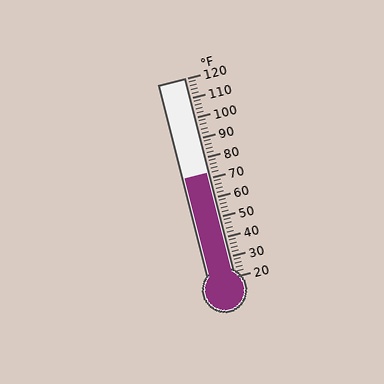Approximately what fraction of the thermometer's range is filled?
The thermometer is filled to approximately 50% of its range.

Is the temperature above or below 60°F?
The temperature is above 60°F.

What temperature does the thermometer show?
The thermometer shows approximately 72°F.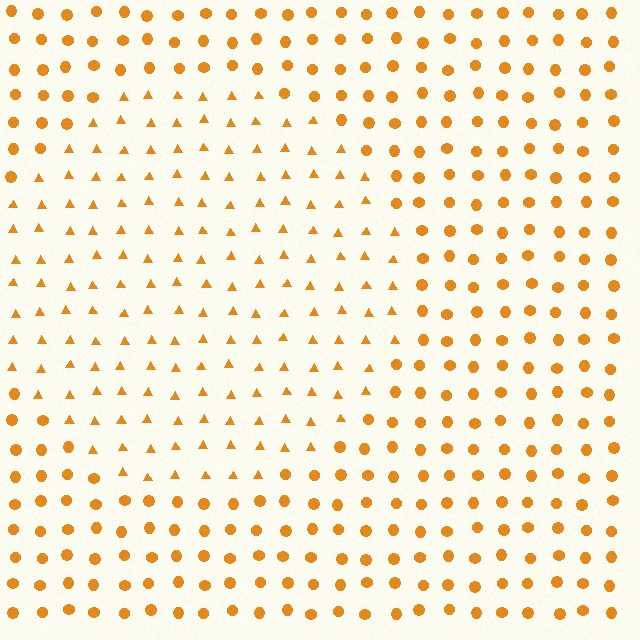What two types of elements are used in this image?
The image uses triangles inside the circle region and circles outside it.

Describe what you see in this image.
The image is filled with small orange elements arranged in a uniform grid. A circle-shaped region contains triangles, while the surrounding area contains circles. The boundary is defined purely by the change in element shape.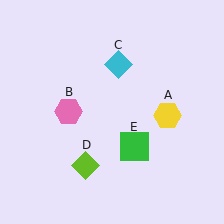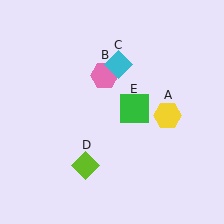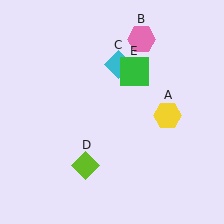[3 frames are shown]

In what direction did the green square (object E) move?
The green square (object E) moved up.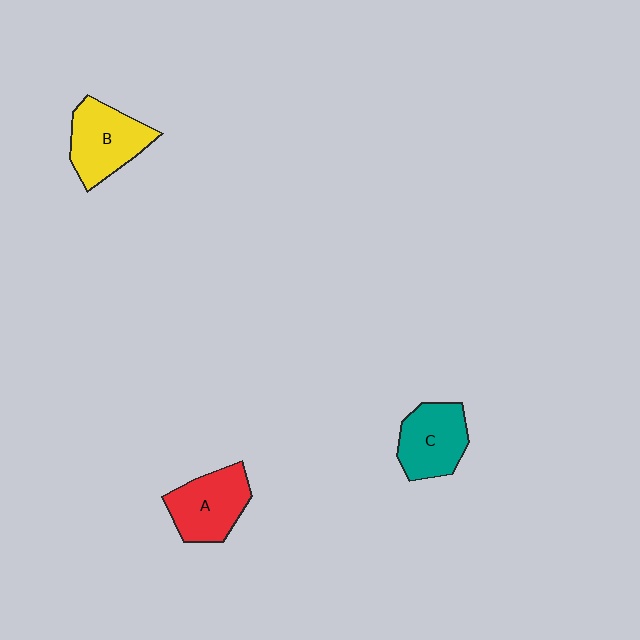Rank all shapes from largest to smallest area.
From largest to smallest: B (yellow), A (red), C (teal).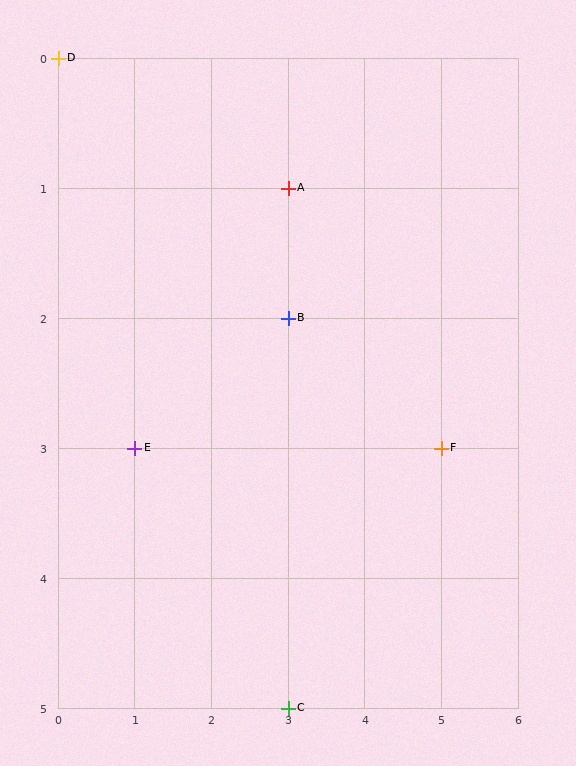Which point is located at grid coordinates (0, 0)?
Point D is at (0, 0).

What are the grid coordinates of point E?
Point E is at grid coordinates (1, 3).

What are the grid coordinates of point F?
Point F is at grid coordinates (5, 3).